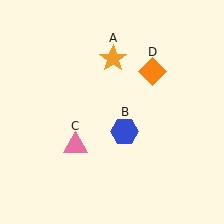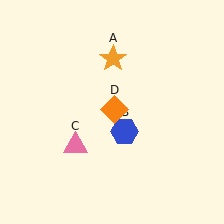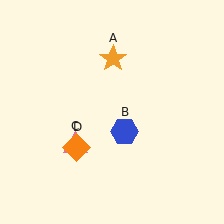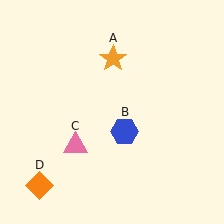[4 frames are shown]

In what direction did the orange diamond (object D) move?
The orange diamond (object D) moved down and to the left.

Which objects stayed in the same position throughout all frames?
Orange star (object A) and blue hexagon (object B) and pink triangle (object C) remained stationary.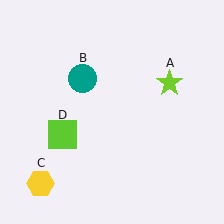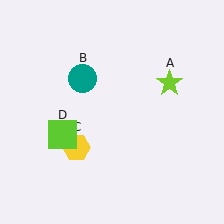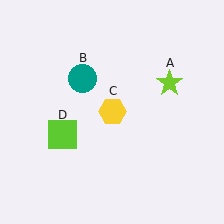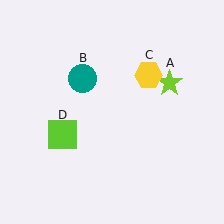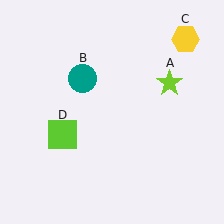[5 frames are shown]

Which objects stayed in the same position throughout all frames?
Lime star (object A) and teal circle (object B) and lime square (object D) remained stationary.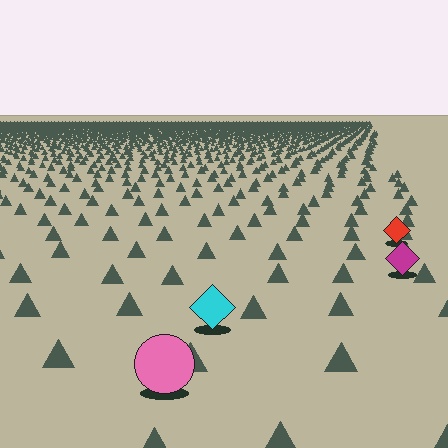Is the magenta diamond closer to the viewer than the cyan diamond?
No. The cyan diamond is closer — you can tell from the texture gradient: the ground texture is coarser near it.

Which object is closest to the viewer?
The pink circle is closest. The texture marks near it are larger and more spread out.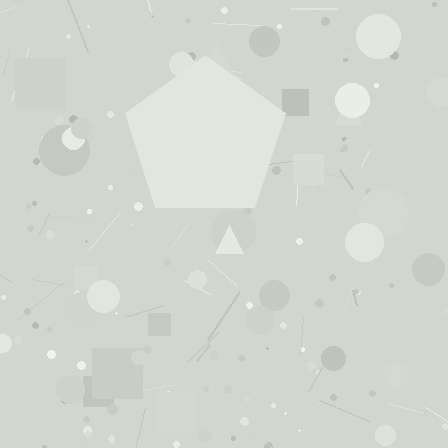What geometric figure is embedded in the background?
A pentagon is embedded in the background.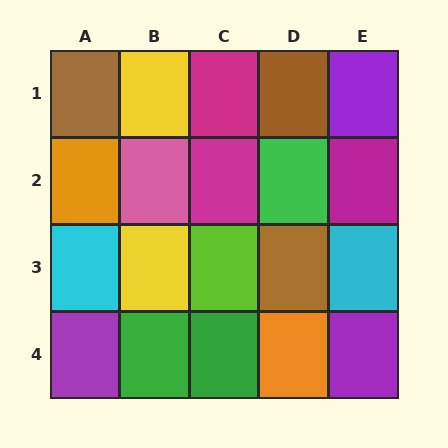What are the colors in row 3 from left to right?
Cyan, yellow, lime, brown, cyan.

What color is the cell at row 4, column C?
Green.